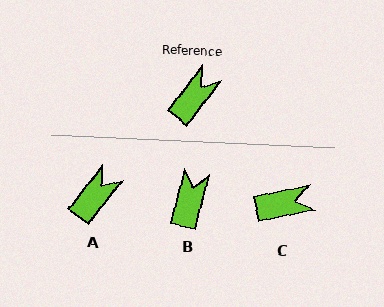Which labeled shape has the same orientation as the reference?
A.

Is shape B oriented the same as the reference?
No, it is off by about 24 degrees.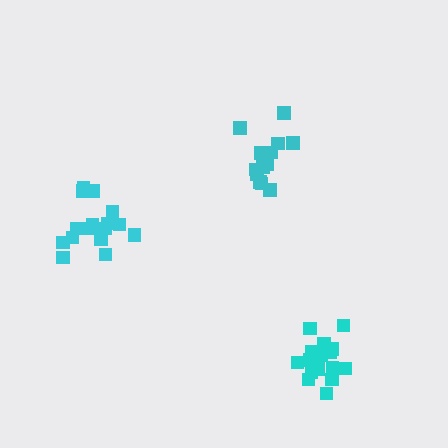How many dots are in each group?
Group 1: 15 dots, Group 2: 18 dots, Group 3: 16 dots (49 total).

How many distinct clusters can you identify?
There are 3 distinct clusters.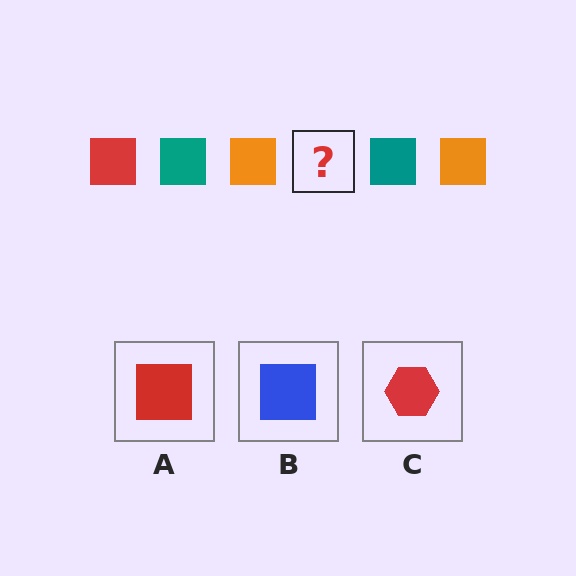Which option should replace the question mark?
Option A.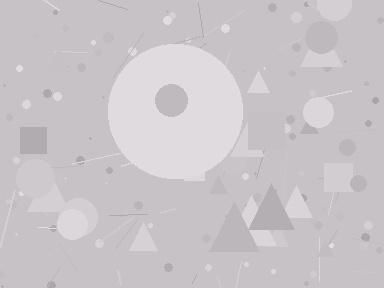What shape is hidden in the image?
A circle is hidden in the image.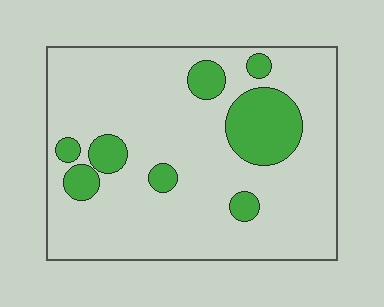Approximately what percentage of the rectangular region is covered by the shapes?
Approximately 15%.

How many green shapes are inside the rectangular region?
8.